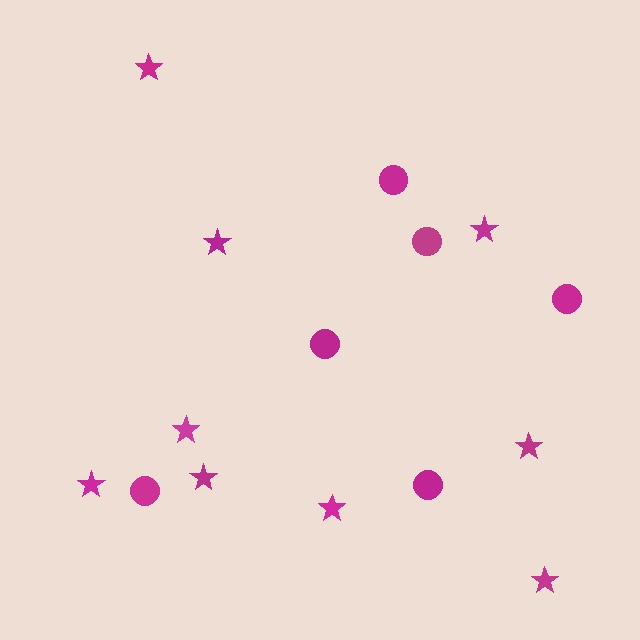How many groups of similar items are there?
There are 2 groups: one group of circles (6) and one group of stars (9).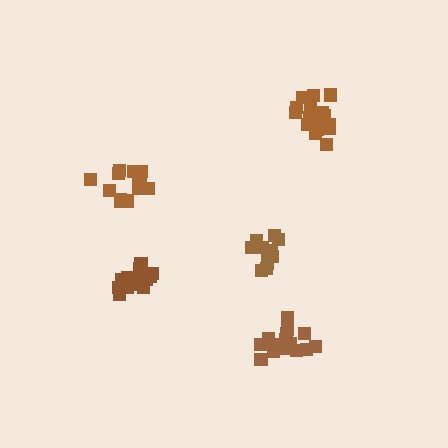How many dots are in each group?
Group 1: 12 dots, Group 2: 14 dots, Group 3: 17 dots, Group 4: 16 dots, Group 5: 15 dots (74 total).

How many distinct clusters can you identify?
There are 5 distinct clusters.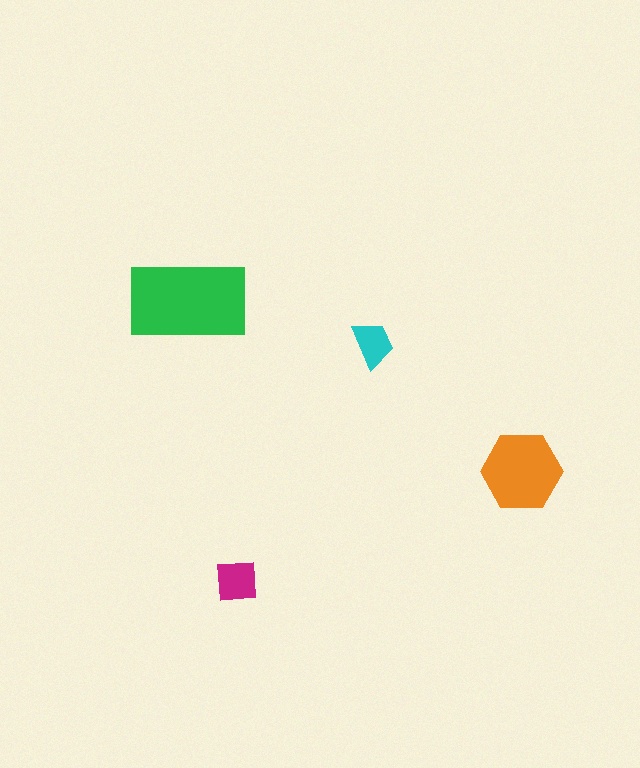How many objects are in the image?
There are 4 objects in the image.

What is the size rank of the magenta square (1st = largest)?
3rd.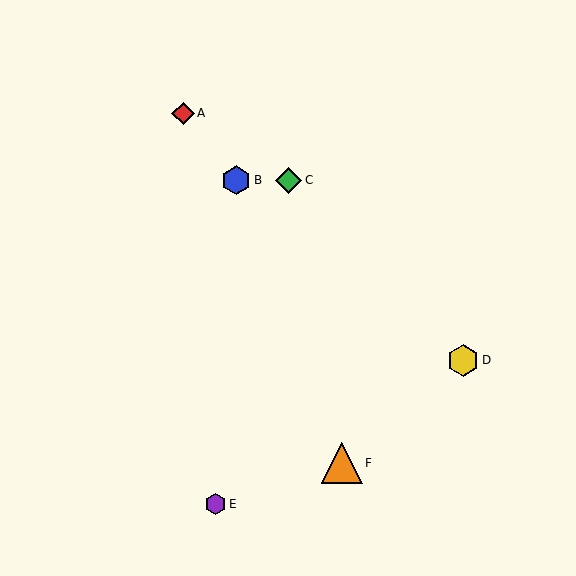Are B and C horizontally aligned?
Yes, both are at y≈180.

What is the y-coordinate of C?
Object C is at y≈180.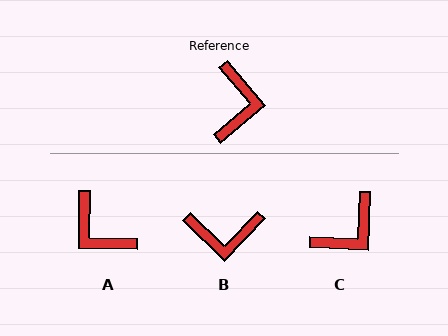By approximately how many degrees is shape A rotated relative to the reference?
Approximately 131 degrees clockwise.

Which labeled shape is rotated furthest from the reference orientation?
A, about 131 degrees away.